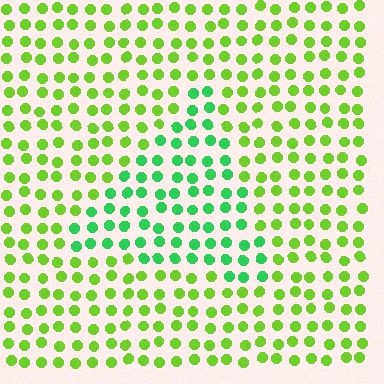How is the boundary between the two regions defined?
The boundary is defined purely by a slight shift in hue (about 40 degrees). Spacing, size, and orientation are identical on both sides.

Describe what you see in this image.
The image is filled with small lime elements in a uniform arrangement. A triangle-shaped region is visible where the elements are tinted to a slightly different hue, forming a subtle color boundary.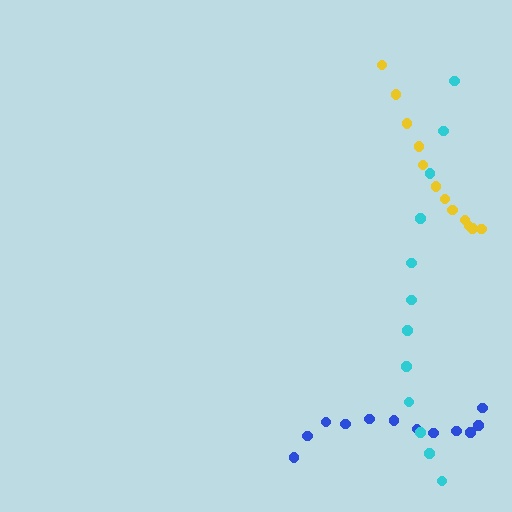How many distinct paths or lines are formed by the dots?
There are 3 distinct paths.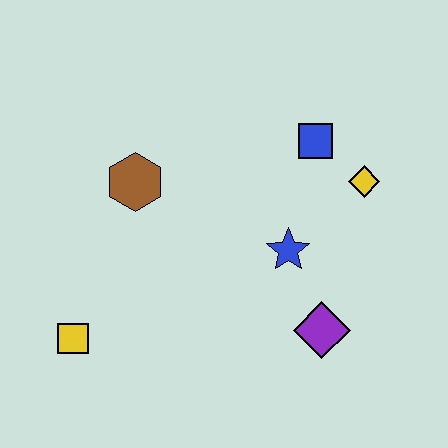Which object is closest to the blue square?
The yellow diamond is closest to the blue square.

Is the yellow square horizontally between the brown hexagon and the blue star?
No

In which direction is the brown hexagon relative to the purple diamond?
The brown hexagon is to the left of the purple diamond.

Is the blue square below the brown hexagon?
No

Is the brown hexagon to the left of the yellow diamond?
Yes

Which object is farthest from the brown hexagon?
The purple diamond is farthest from the brown hexagon.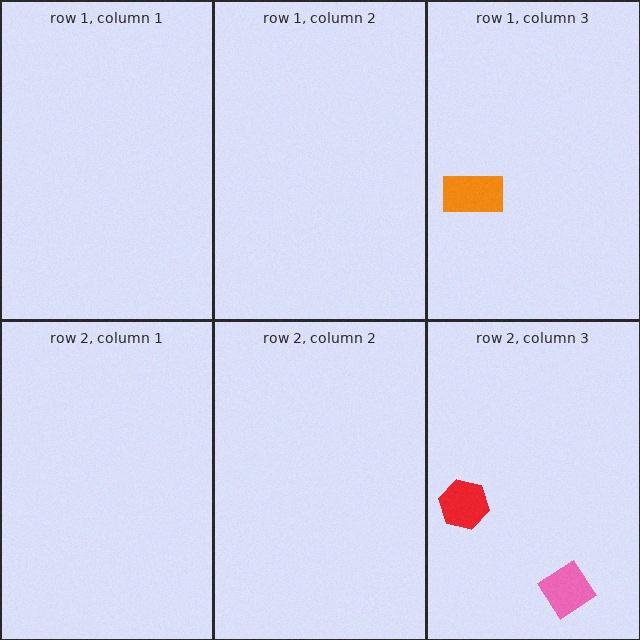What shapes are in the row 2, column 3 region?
The red hexagon, the pink diamond.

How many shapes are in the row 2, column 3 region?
2.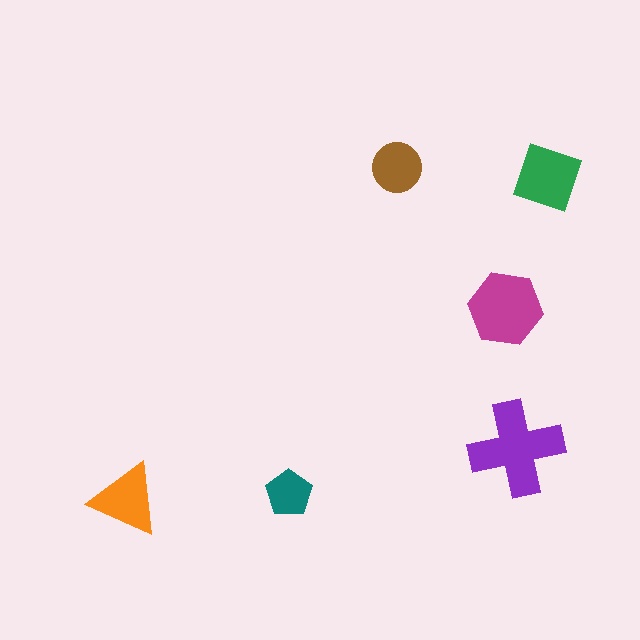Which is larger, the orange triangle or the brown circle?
The orange triangle.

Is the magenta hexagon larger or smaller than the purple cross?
Smaller.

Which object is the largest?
The purple cross.